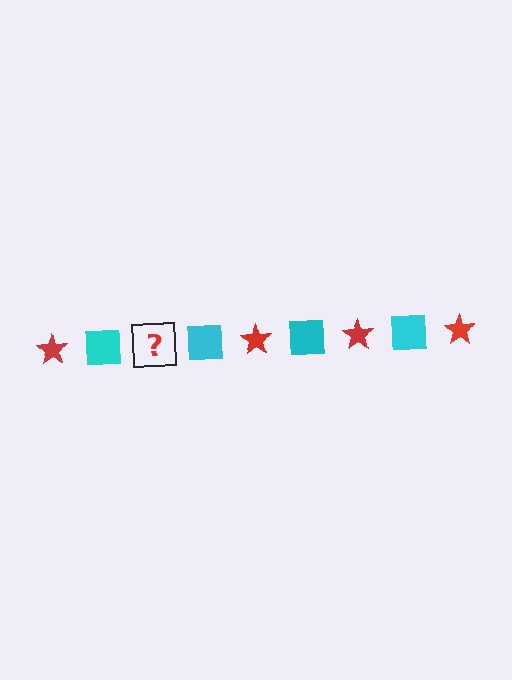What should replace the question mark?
The question mark should be replaced with a red star.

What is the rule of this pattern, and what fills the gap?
The rule is that the pattern alternates between red star and cyan square. The gap should be filled with a red star.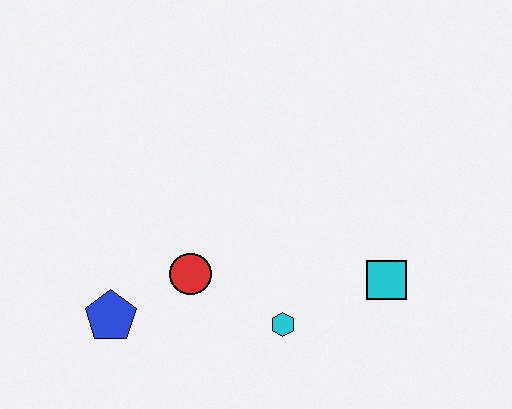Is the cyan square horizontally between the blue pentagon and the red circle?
No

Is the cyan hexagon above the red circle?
No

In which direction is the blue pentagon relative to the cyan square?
The blue pentagon is to the left of the cyan square.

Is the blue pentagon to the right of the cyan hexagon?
No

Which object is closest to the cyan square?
The cyan hexagon is closest to the cyan square.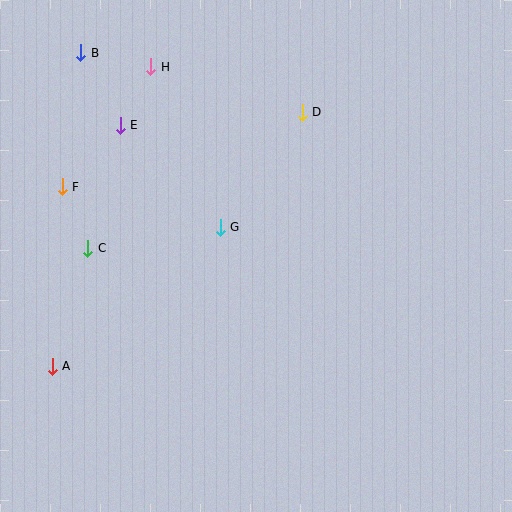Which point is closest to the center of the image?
Point G at (220, 227) is closest to the center.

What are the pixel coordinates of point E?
Point E is at (120, 125).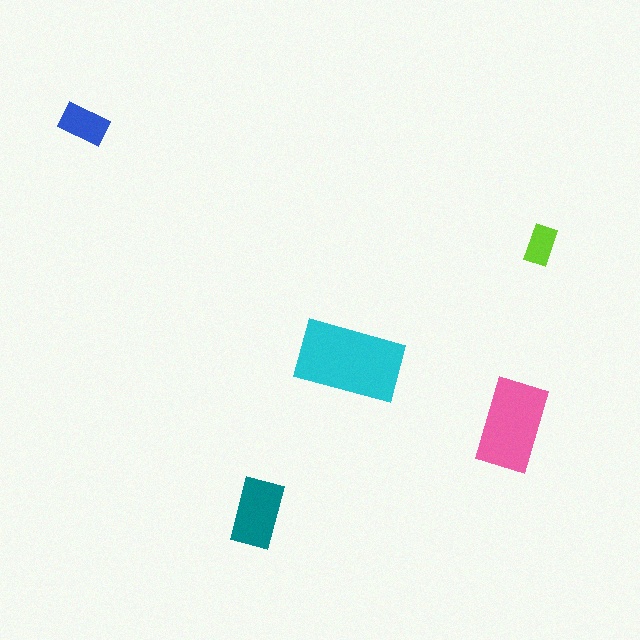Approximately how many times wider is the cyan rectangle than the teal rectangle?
About 1.5 times wider.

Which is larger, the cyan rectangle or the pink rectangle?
The cyan one.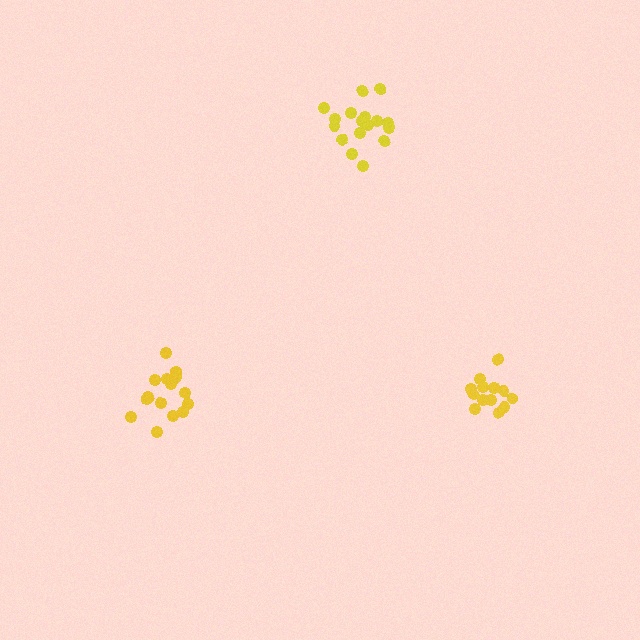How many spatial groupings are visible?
There are 3 spatial groupings.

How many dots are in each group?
Group 1: 13 dots, Group 2: 17 dots, Group 3: 19 dots (49 total).